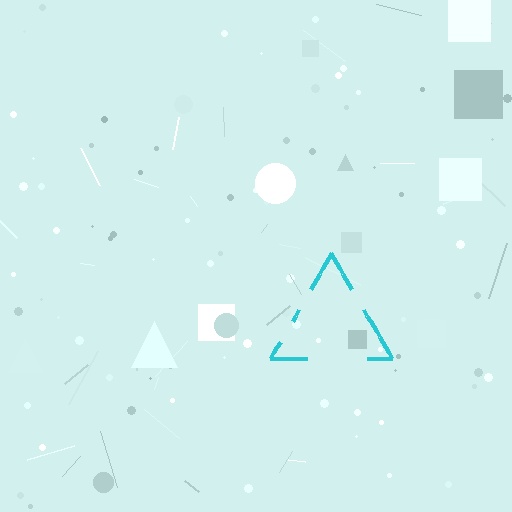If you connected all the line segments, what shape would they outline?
They would outline a triangle.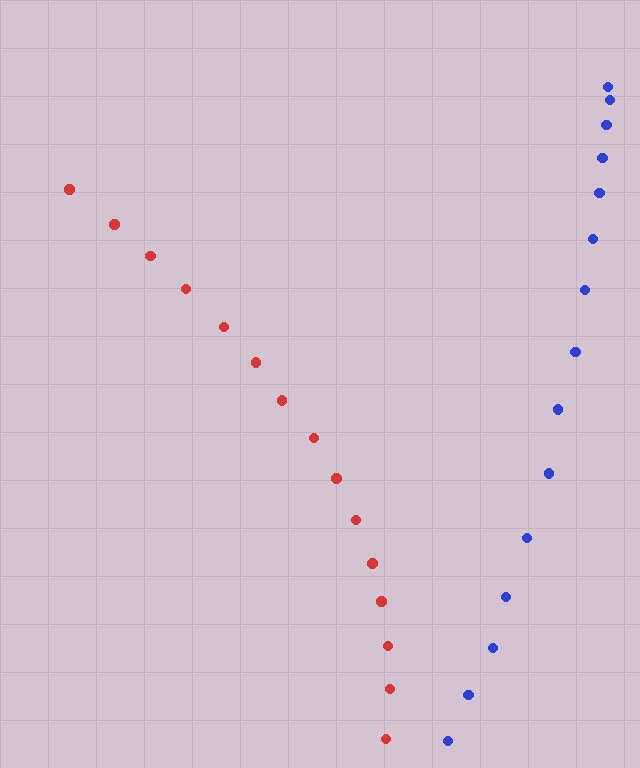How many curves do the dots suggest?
There are 2 distinct paths.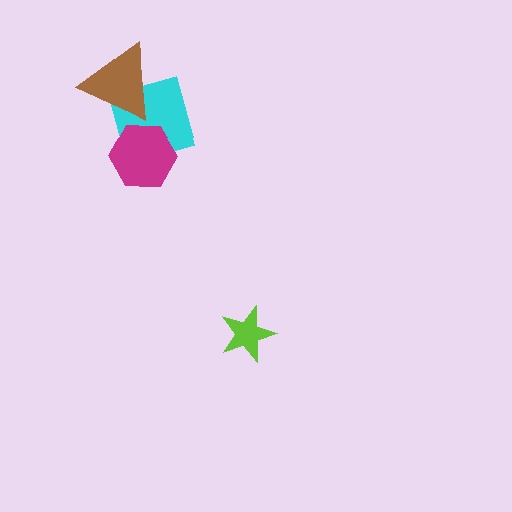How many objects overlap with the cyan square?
2 objects overlap with the cyan square.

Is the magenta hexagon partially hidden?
No, no other shape covers it.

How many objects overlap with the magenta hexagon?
1 object overlaps with the magenta hexagon.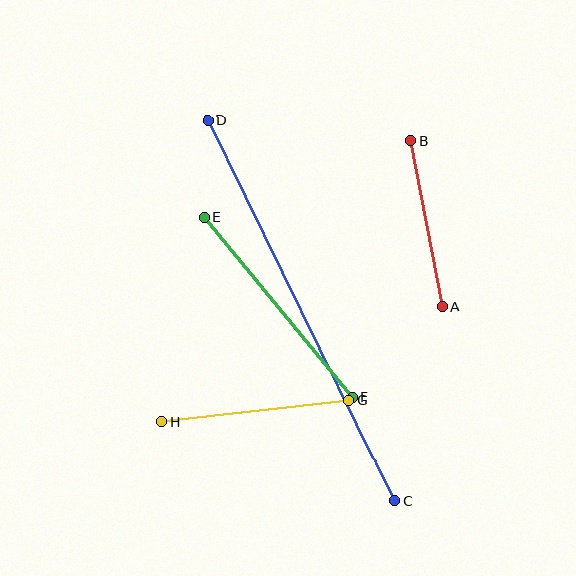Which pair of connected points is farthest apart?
Points C and D are farthest apart.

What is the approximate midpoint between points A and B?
The midpoint is at approximately (426, 224) pixels.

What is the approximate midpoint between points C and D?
The midpoint is at approximately (301, 311) pixels.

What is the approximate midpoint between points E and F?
The midpoint is at approximately (278, 307) pixels.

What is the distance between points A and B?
The distance is approximately 169 pixels.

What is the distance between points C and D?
The distance is approximately 423 pixels.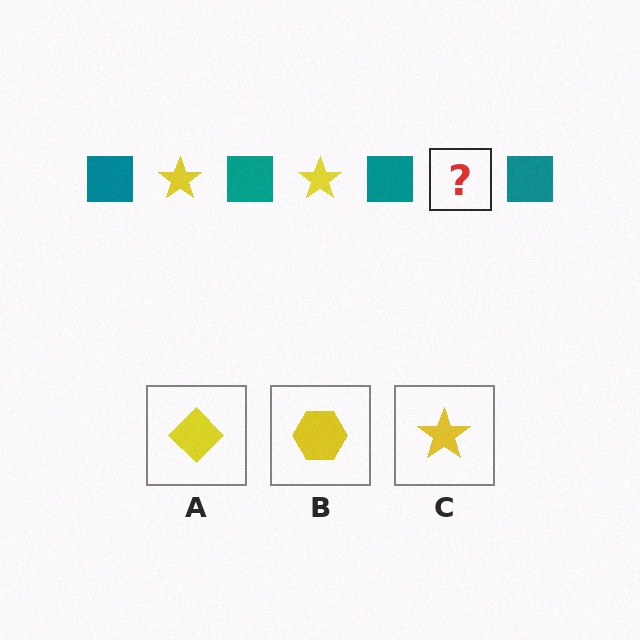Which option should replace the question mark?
Option C.